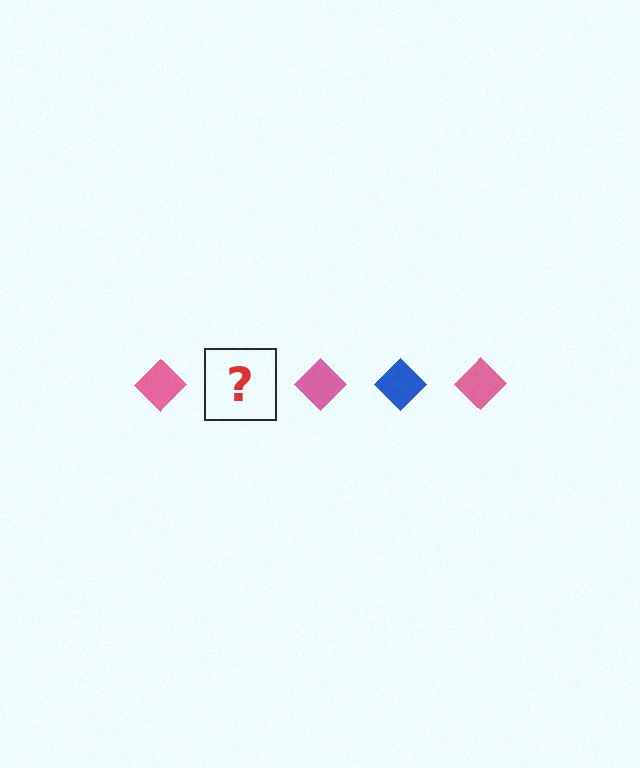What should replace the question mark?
The question mark should be replaced with a blue diamond.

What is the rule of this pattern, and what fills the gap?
The rule is that the pattern cycles through pink, blue diamonds. The gap should be filled with a blue diamond.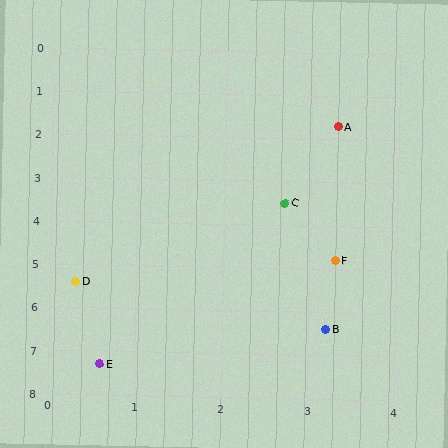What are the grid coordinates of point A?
Point A is at approximately (3.3, 1.7).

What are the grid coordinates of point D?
Point D is at approximately (0.3, 5.4).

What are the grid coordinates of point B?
Point B is at approximately (3.2, 6.4).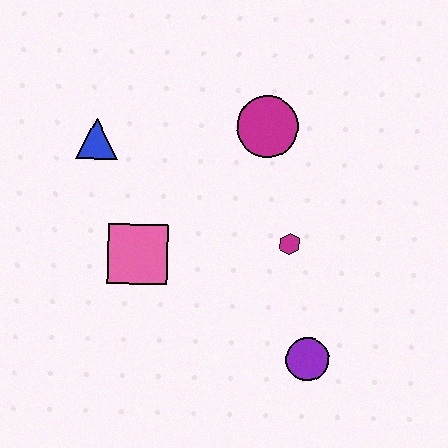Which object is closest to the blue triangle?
The pink square is closest to the blue triangle.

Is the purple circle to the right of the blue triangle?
Yes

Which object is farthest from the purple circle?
The blue triangle is farthest from the purple circle.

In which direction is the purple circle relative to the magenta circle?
The purple circle is below the magenta circle.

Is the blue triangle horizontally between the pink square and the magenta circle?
No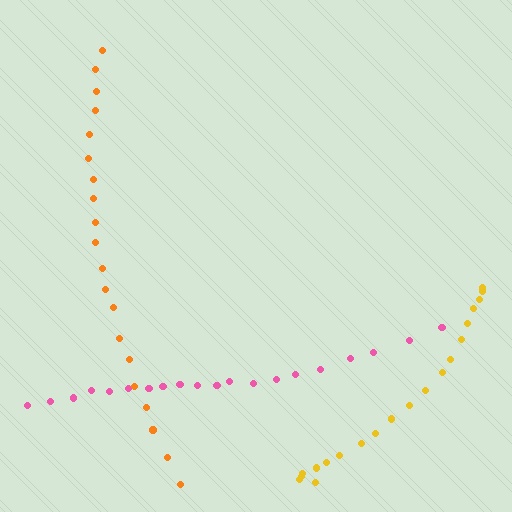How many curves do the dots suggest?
There are 3 distinct paths.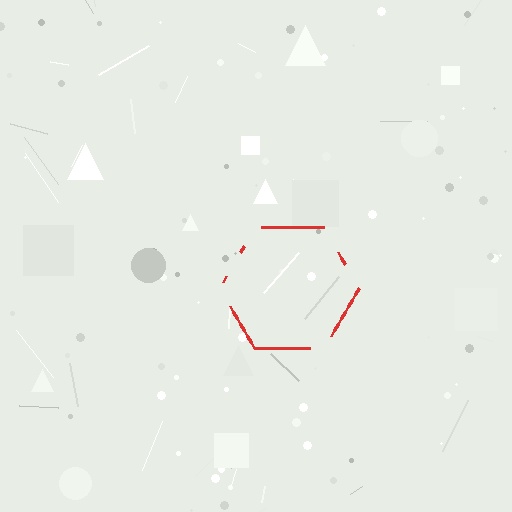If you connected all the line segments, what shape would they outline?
They would outline a hexagon.